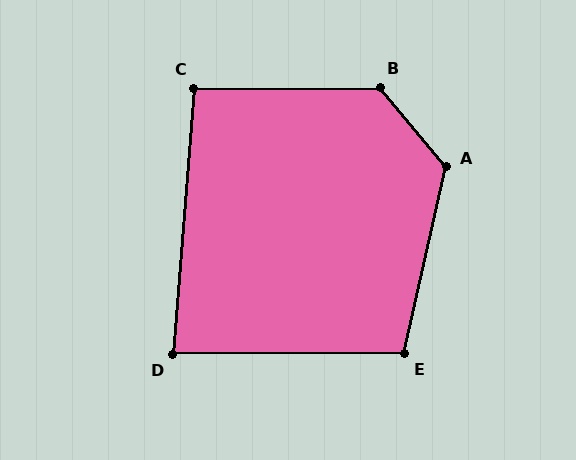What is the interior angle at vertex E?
Approximately 103 degrees (obtuse).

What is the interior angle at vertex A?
Approximately 128 degrees (obtuse).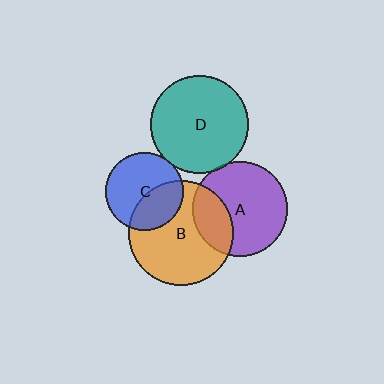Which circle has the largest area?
Circle B (orange).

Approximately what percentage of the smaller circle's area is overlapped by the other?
Approximately 5%.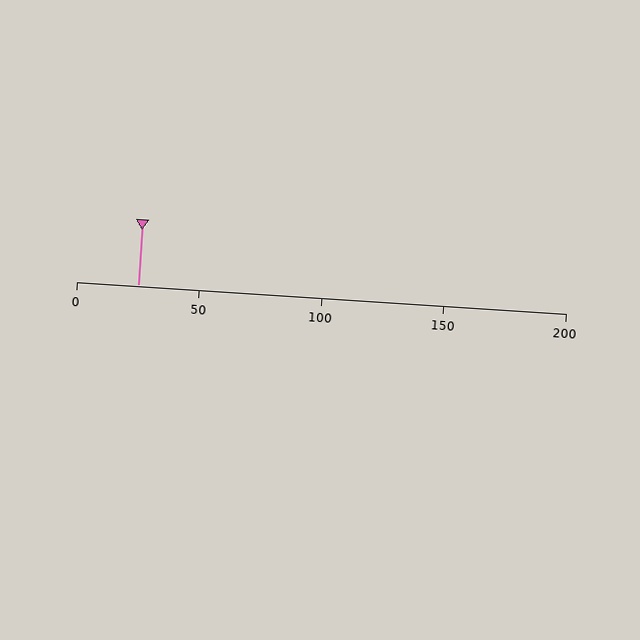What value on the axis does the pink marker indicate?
The marker indicates approximately 25.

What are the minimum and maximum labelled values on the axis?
The axis runs from 0 to 200.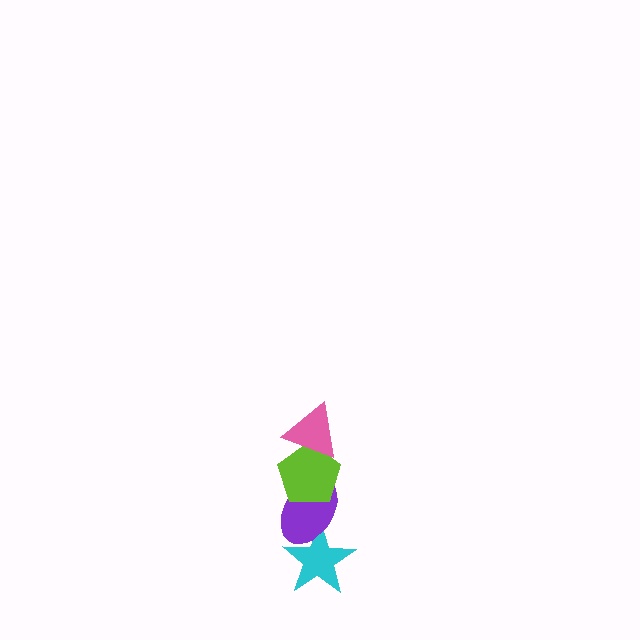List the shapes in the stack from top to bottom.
From top to bottom: the pink triangle, the lime pentagon, the purple ellipse, the cyan star.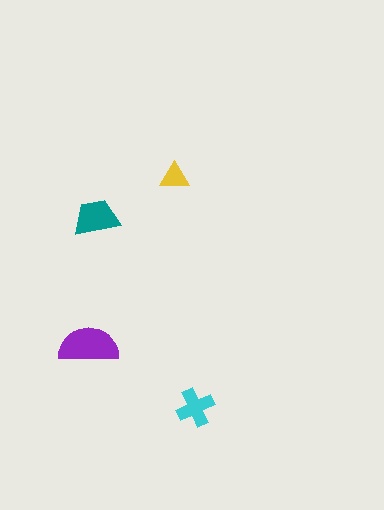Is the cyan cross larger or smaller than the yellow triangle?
Larger.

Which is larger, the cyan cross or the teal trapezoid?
The teal trapezoid.